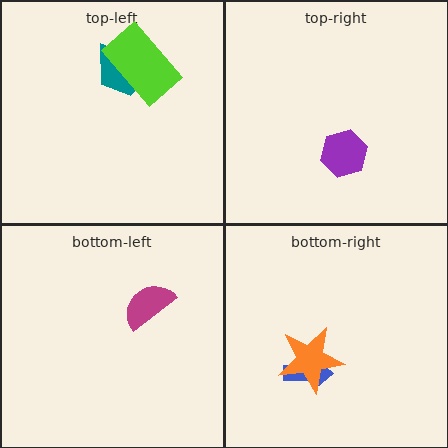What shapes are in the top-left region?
The teal trapezoid, the lime rectangle.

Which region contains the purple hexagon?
The top-right region.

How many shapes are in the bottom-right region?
2.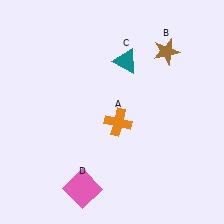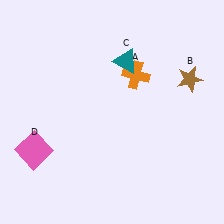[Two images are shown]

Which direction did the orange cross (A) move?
The orange cross (A) moved up.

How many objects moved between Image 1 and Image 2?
3 objects moved between the two images.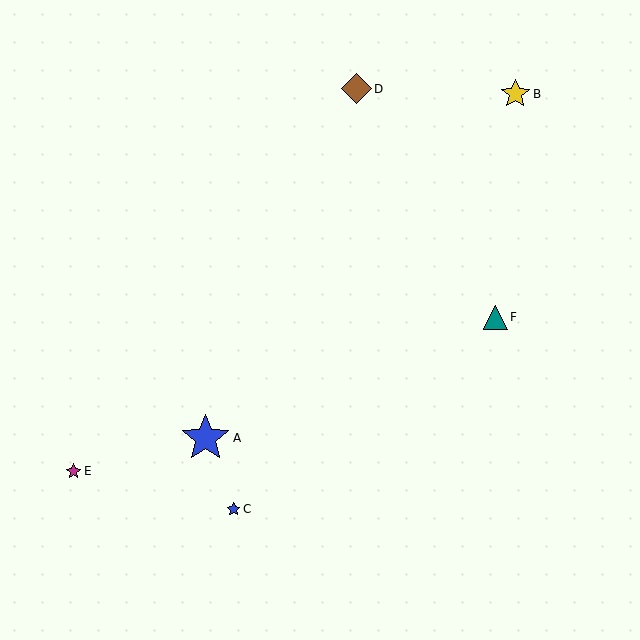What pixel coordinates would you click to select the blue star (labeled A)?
Click at (206, 438) to select the blue star A.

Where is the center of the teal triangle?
The center of the teal triangle is at (496, 318).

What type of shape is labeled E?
Shape E is a magenta star.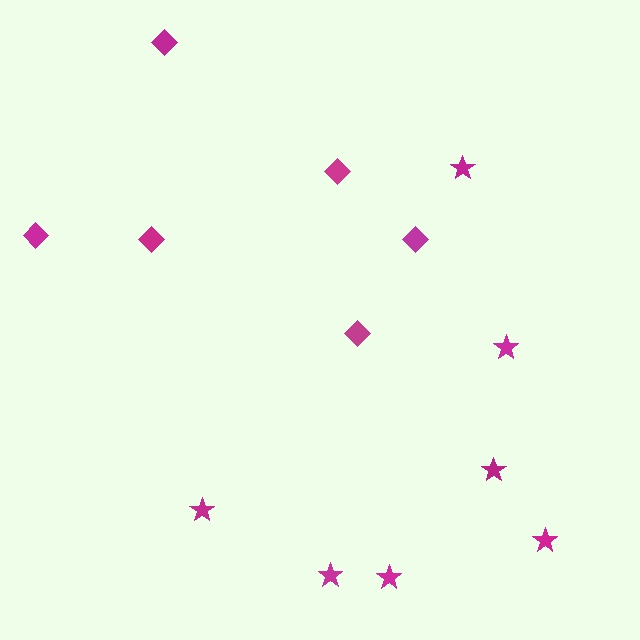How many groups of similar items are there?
There are 2 groups: one group of stars (7) and one group of diamonds (6).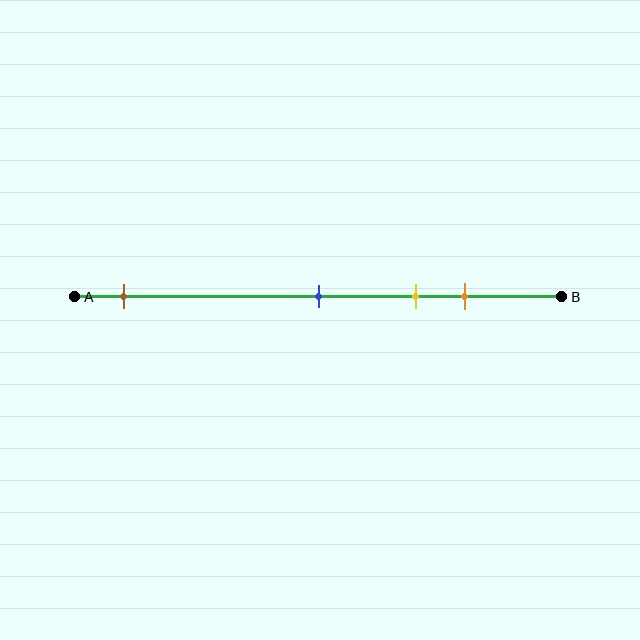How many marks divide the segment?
There are 4 marks dividing the segment.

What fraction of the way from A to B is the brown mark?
The brown mark is approximately 10% (0.1) of the way from A to B.